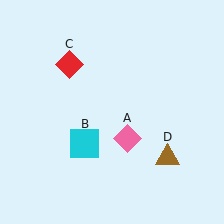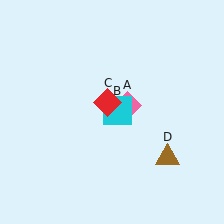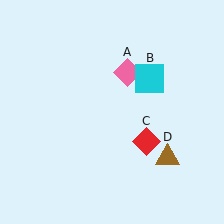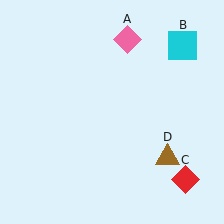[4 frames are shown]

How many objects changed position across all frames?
3 objects changed position: pink diamond (object A), cyan square (object B), red diamond (object C).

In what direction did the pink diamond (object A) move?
The pink diamond (object A) moved up.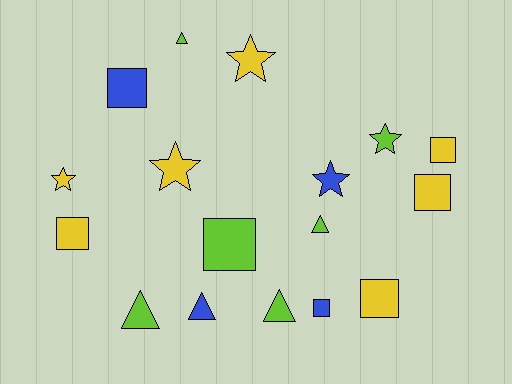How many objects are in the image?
There are 17 objects.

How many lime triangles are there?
There are 4 lime triangles.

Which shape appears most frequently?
Square, with 7 objects.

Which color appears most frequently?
Yellow, with 7 objects.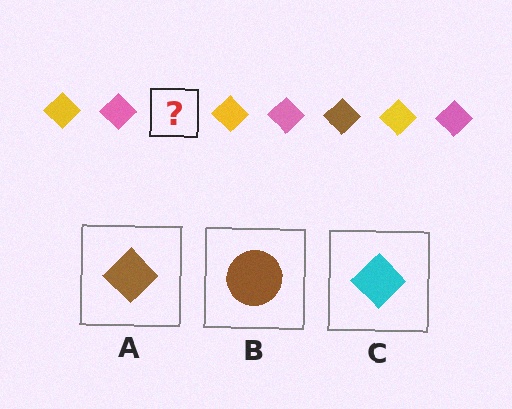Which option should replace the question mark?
Option A.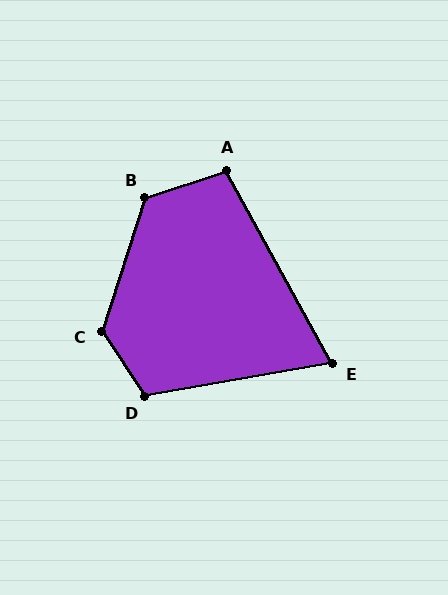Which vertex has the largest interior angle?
C, at approximately 129 degrees.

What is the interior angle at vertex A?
Approximately 100 degrees (obtuse).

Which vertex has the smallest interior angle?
E, at approximately 71 degrees.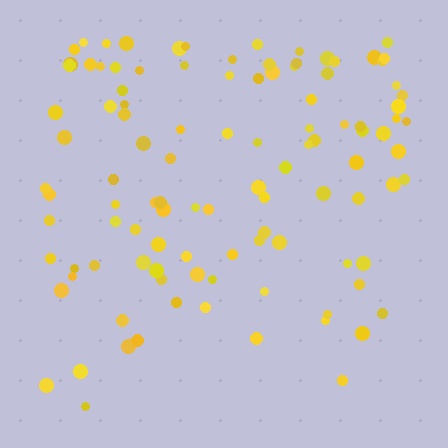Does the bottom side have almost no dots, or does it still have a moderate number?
Still a moderate number, just noticeably fewer than the top.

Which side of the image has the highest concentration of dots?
The top.